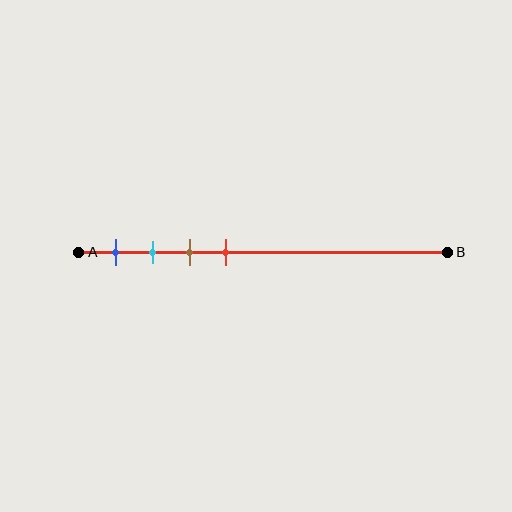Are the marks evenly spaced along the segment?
Yes, the marks are approximately evenly spaced.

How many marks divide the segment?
There are 4 marks dividing the segment.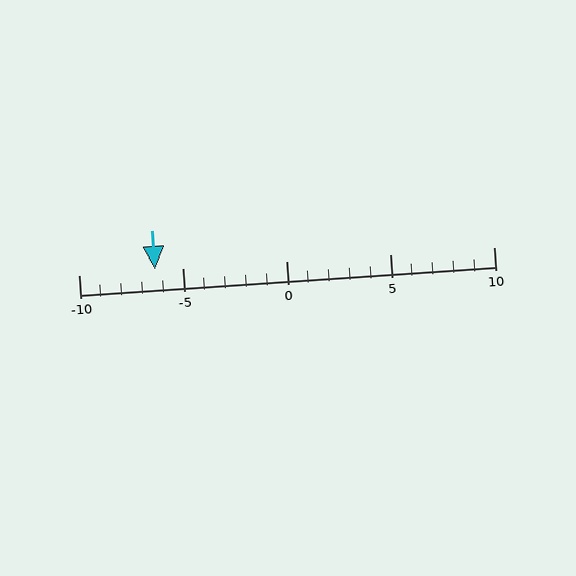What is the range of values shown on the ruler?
The ruler shows values from -10 to 10.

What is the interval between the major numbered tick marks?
The major tick marks are spaced 5 units apart.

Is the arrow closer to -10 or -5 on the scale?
The arrow is closer to -5.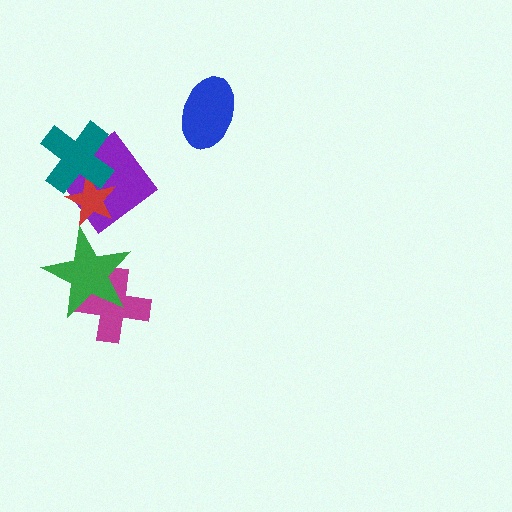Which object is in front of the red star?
The teal cross is in front of the red star.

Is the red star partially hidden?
Yes, it is partially covered by another shape.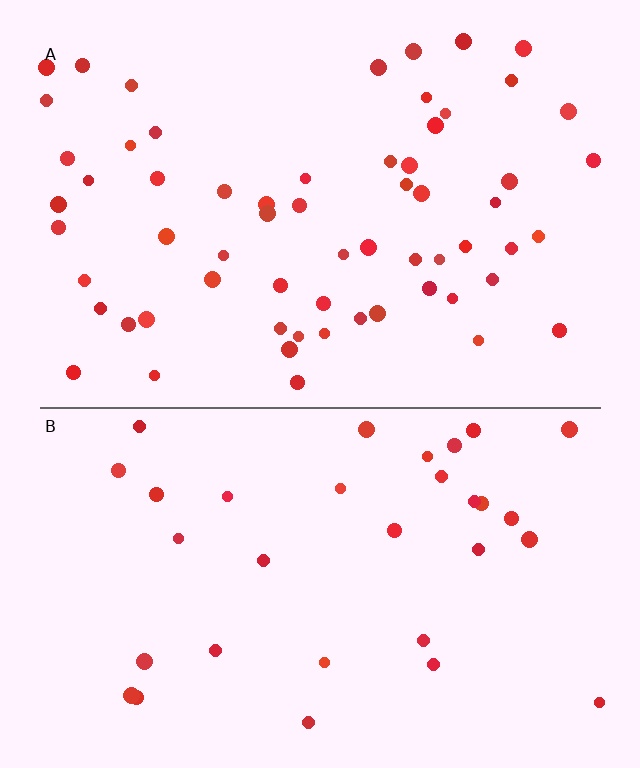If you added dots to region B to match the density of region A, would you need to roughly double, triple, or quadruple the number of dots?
Approximately double.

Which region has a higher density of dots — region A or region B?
A (the top).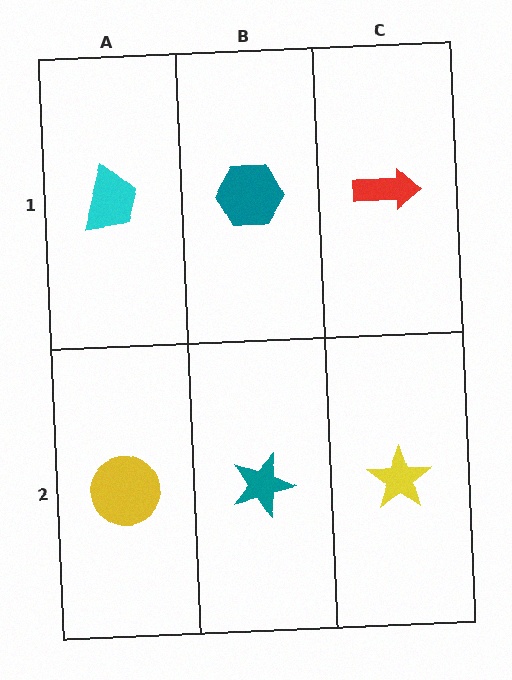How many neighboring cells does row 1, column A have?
2.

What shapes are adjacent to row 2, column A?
A cyan trapezoid (row 1, column A), a teal star (row 2, column B).